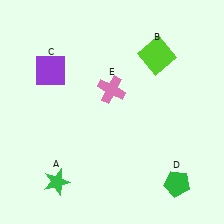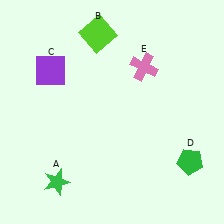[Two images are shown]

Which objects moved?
The objects that moved are: the lime square (B), the green pentagon (D), the pink cross (E).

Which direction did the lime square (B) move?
The lime square (B) moved left.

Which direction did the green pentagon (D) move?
The green pentagon (D) moved up.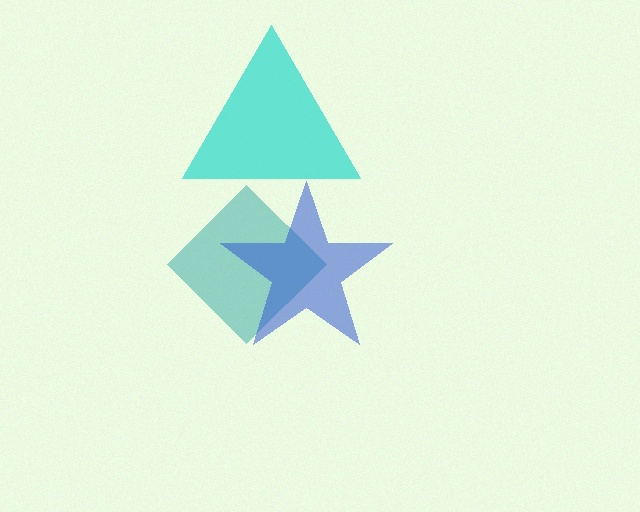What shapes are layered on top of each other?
The layered shapes are: a cyan triangle, a teal diamond, a blue star.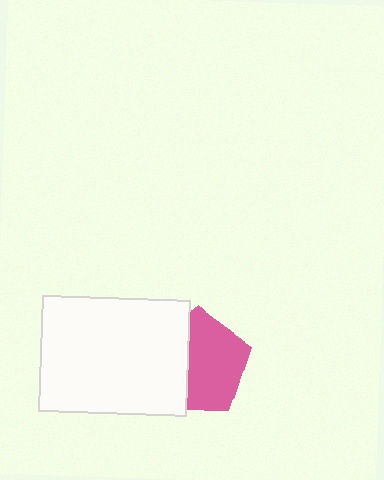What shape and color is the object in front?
The object in front is a white rectangle.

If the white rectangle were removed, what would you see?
You would see the complete pink pentagon.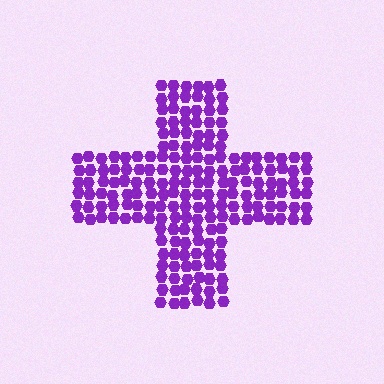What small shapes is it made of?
It is made of small hexagons.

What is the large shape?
The large shape is a cross.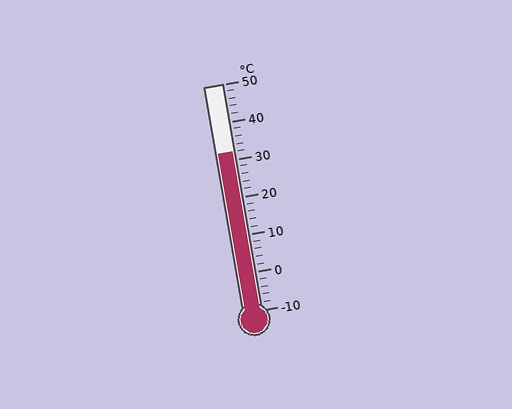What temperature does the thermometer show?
The thermometer shows approximately 32°C.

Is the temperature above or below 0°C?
The temperature is above 0°C.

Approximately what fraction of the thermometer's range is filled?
The thermometer is filled to approximately 70% of its range.